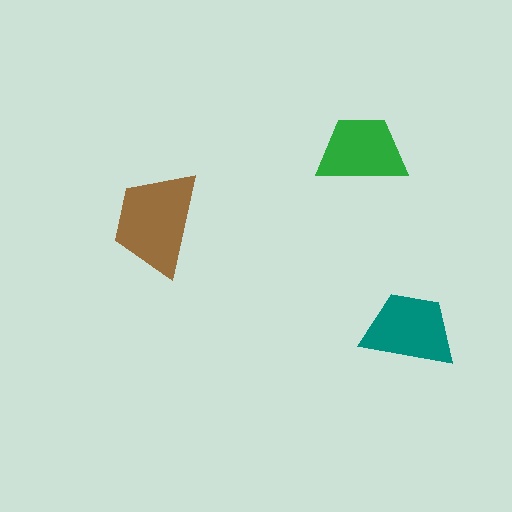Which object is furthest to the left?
The brown trapezoid is leftmost.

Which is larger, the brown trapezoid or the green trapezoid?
The brown one.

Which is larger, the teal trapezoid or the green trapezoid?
The teal one.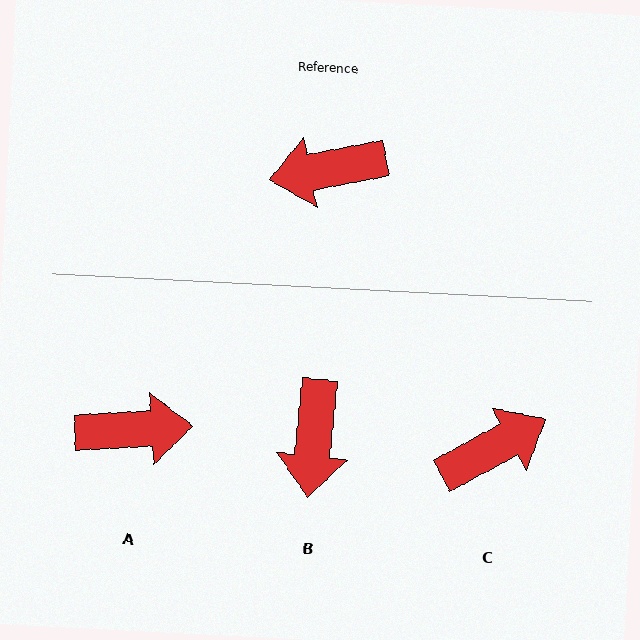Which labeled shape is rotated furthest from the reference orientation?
A, about 172 degrees away.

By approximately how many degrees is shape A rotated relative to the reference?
Approximately 172 degrees counter-clockwise.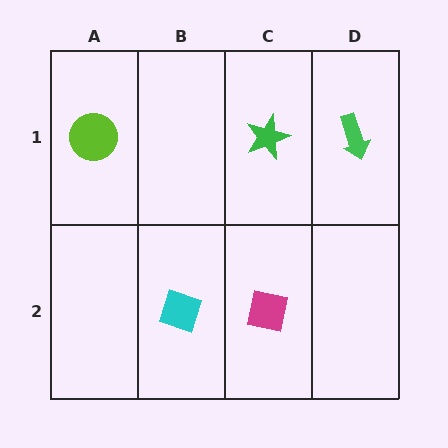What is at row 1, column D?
A green arrow.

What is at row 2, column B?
A cyan diamond.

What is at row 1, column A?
A lime circle.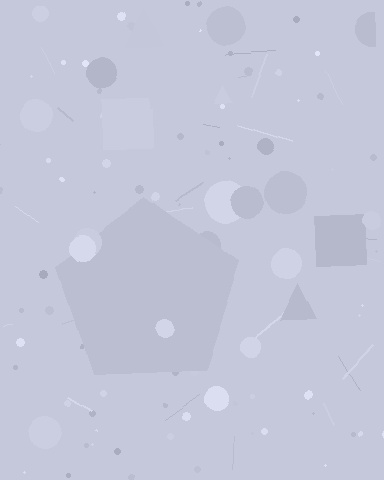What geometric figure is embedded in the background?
A pentagon is embedded in the background.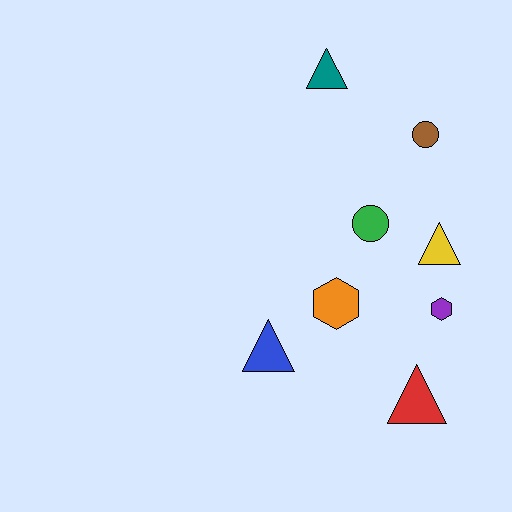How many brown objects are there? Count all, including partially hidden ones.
There is 1 brown object.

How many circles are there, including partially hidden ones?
There are 2 circles.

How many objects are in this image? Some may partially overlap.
There are 8 objects.